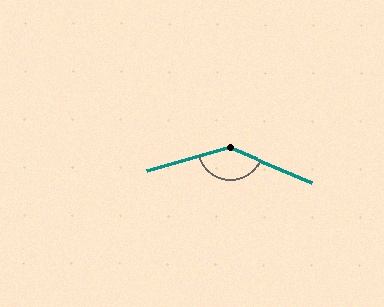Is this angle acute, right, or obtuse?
It is obtuse.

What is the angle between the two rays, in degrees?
Approximately 141 degrees.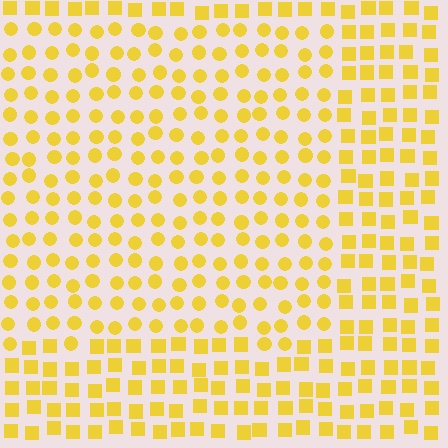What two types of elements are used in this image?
The image uses circles inside the rectangle region and squares outside it.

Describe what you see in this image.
The image is filled with small yellow elements arranged in a uniform grid. A rectangle-shaped region contains circles, while the surrounding area contains squares. The boundary is defined purely by the change in element shape.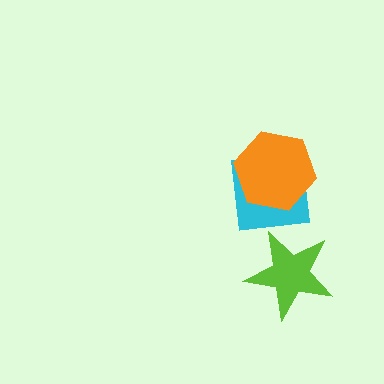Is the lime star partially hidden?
No, no other shape covers it.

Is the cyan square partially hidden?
Yes, it is partially covered by another shape.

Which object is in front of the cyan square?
The orange hexagon is in front of the cyan square.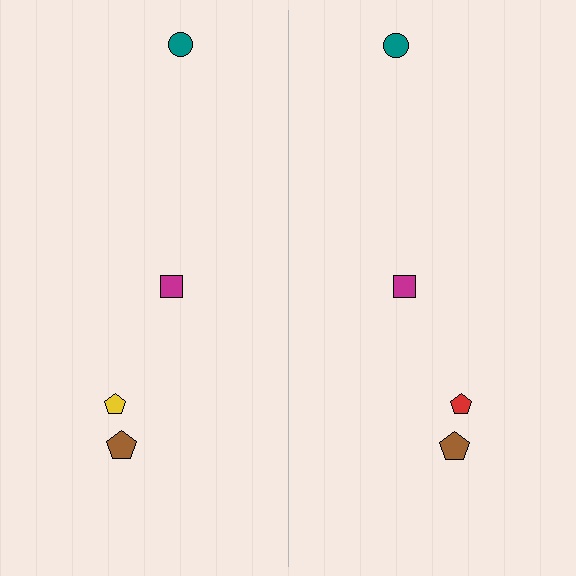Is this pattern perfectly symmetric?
No, the pattern is not perfectly symmetric. The red pentagon on the right side breaks the symmetry — its mirror counterpart is yellow.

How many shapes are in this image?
There are 8 shapes in this image.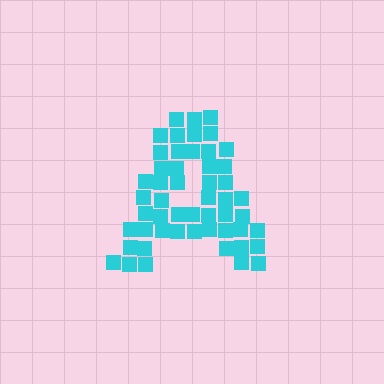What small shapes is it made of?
It is made of small squares.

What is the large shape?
The large shape is the letter A.